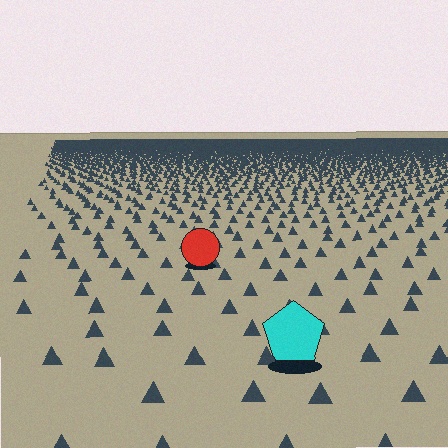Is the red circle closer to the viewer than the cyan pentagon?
No. The cyan pentagon is closer — you can tell from the texture gradient: the ground texture is coarser near it.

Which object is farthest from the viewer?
The red circle is farthest from the viewer. It appears smaller and the ground texture around it is denser.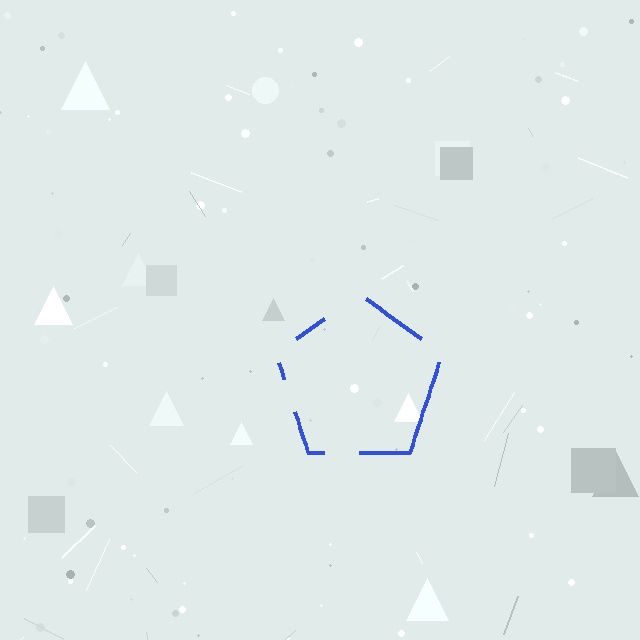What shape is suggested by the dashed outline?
The dashed outline suggests a pentagon.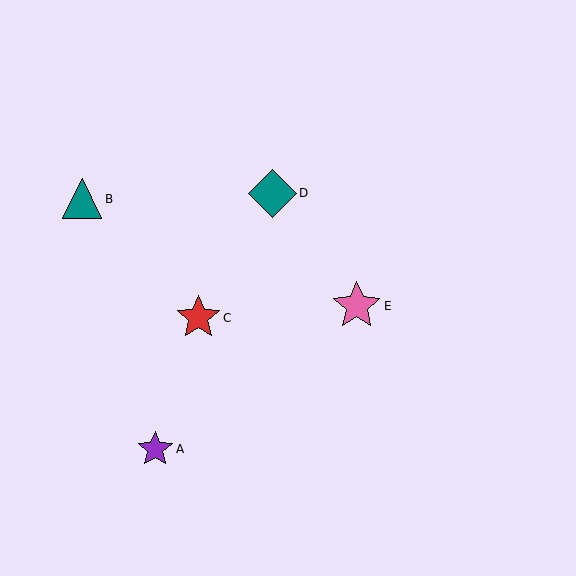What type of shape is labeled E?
Shape E is a pink star.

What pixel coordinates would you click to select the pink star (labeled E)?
Click at (357, 306) to select the pink star E.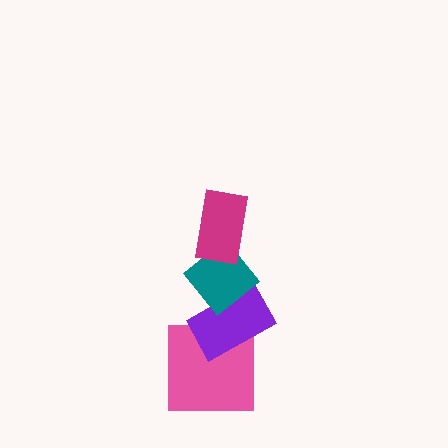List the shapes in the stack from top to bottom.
From top to bottom: the magenta rectangle, the teal diamond, the purple rectangle, the pink square.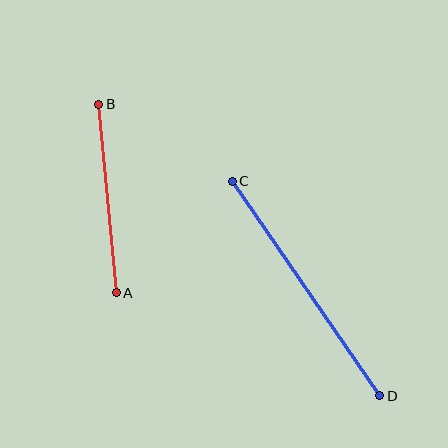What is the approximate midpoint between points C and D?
The midpoint is at approximately (306, 288) pixels.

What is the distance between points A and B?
The distance is approximately 189 pixels.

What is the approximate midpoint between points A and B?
The midpoint is at approximately (107, 199) pixels.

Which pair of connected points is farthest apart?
Points C and D are farthest apart.